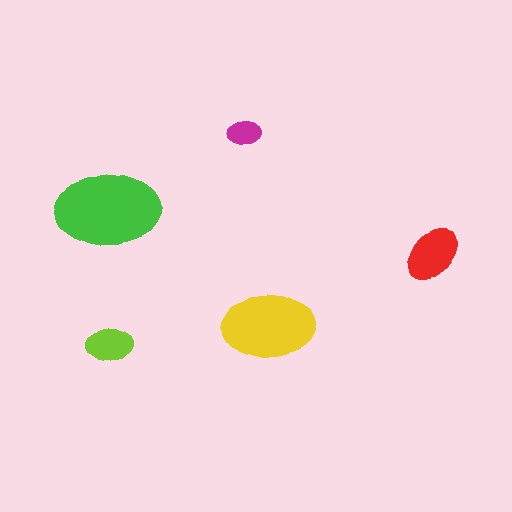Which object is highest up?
The magenta ellipse is topmost.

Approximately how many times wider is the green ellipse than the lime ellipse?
About 2 times wider.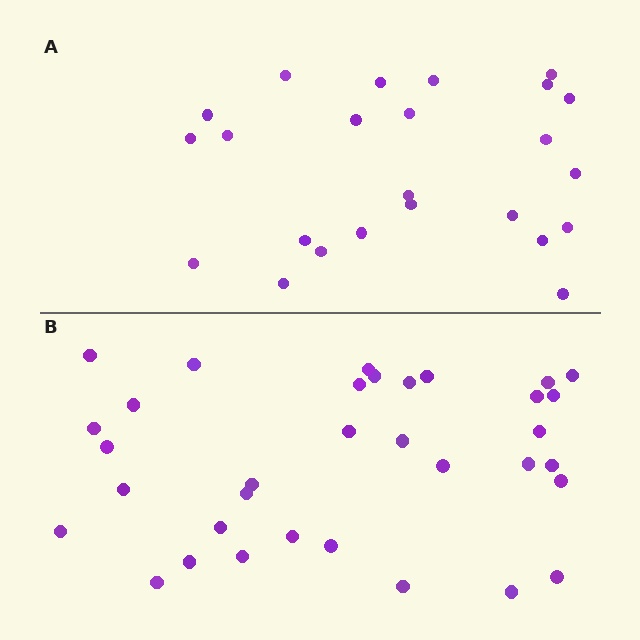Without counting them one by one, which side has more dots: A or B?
Region B (the bottom region) has more dots.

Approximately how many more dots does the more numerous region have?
Region B has roughly 10 or so more dots than region A.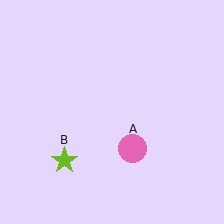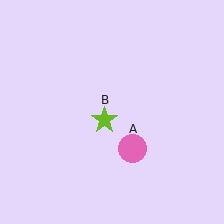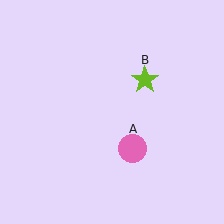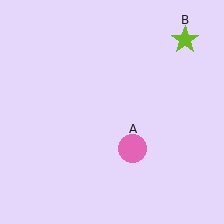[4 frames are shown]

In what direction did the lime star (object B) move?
The lime star (object B) moved up and to the right.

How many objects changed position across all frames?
1 object changed position: lime star (object B).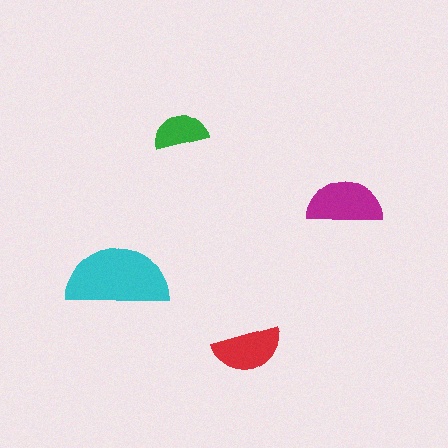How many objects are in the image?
There are 4 objects in the image.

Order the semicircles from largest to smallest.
the cyan one, the magenta one, the red one, the green one.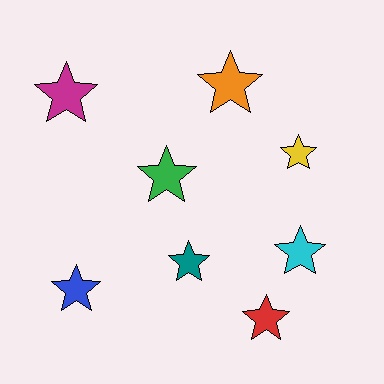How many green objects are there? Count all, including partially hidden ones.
There is 1 green object.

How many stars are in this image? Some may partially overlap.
There are 8 stars.